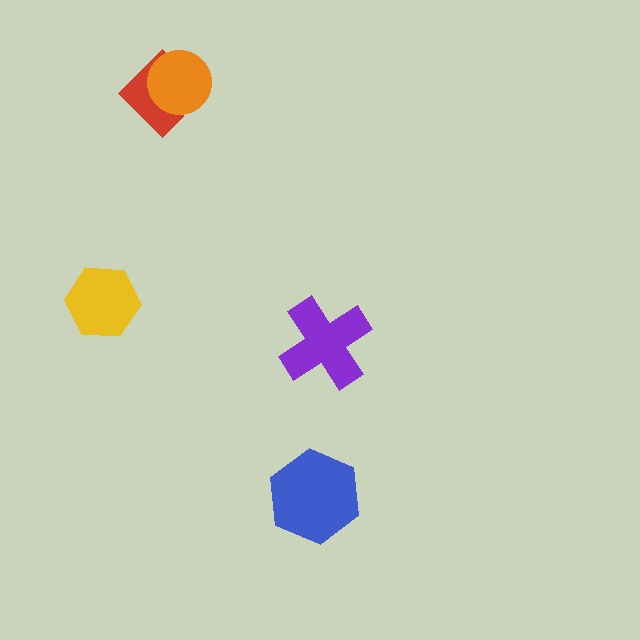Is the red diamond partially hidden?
Yes, it is partially covered by another shape.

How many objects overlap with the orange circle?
1 object overlaps with the orange circle.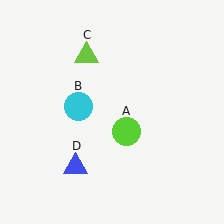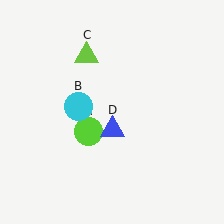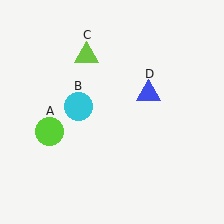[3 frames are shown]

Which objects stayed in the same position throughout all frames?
Cyan circle (object B) and lime triangle (object C) remained stationary.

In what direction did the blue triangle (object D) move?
The blue triangle (object D) moved up and to the right.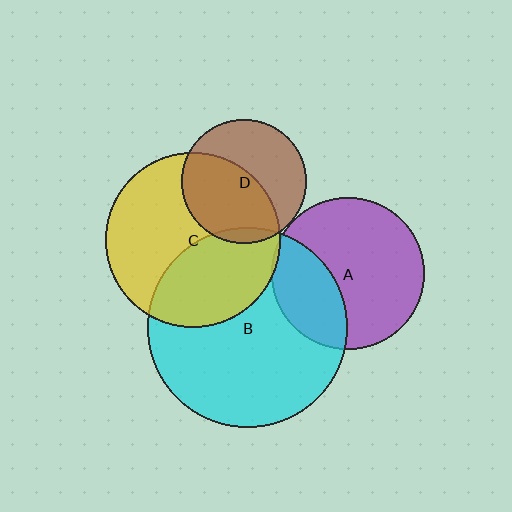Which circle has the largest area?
Circle B (cyan).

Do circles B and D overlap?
Yes.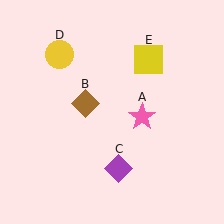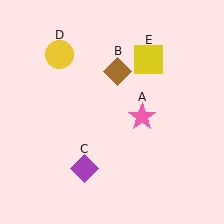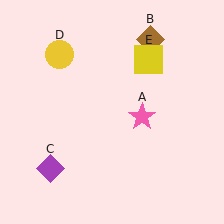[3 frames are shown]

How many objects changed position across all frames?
2 objects changed position: brown diamond (object B), purple diamond (object C).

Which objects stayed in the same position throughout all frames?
Pink star (object A) and yellow circle (object D) and yellow square (object E) remained stationary.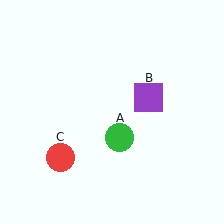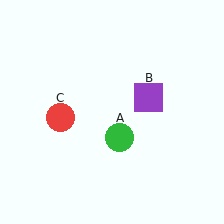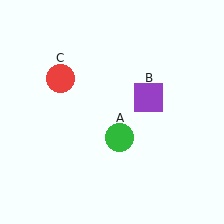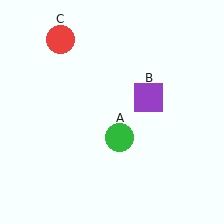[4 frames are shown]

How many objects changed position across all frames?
1 object changed position: red circle (object C).